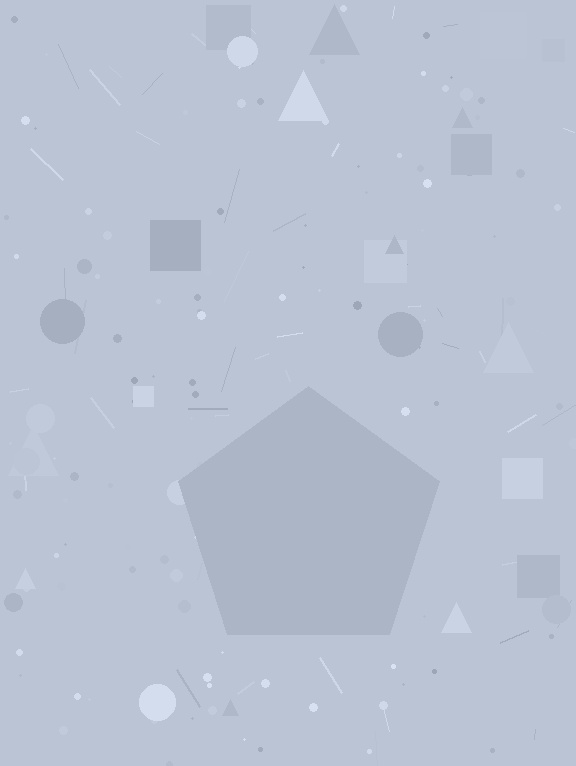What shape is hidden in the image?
A pentagon is hidden in the image.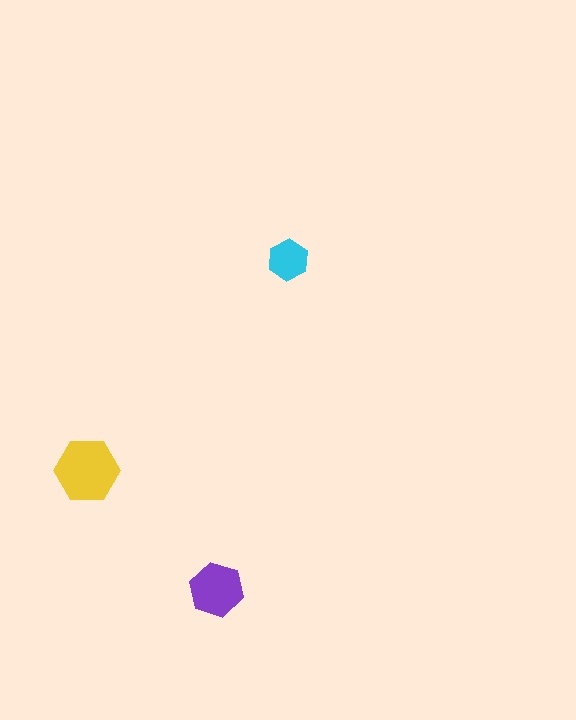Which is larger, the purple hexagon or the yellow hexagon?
The yellow one.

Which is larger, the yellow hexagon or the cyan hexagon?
The yellow one.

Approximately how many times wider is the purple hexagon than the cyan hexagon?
About 1.5 times wider.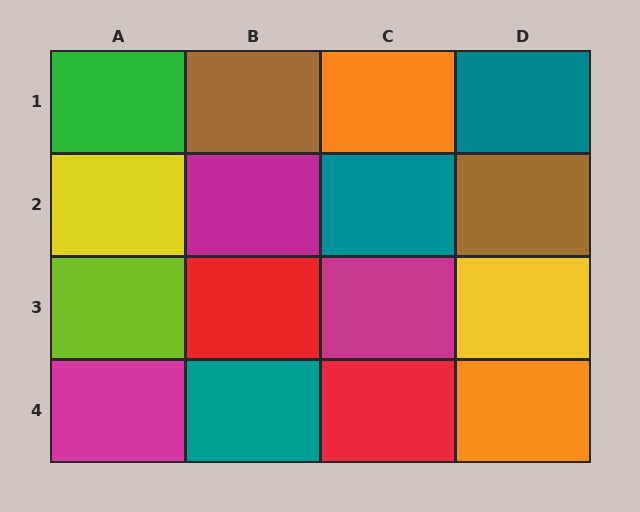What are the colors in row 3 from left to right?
Lime, red, magenta, yellow.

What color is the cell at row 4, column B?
Teal.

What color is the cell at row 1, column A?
Green.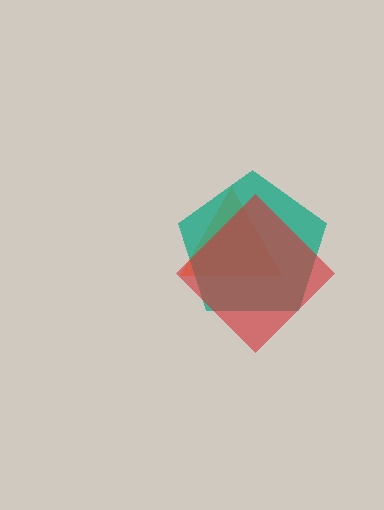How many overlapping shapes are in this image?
There are 3 overlapping shapes in the image.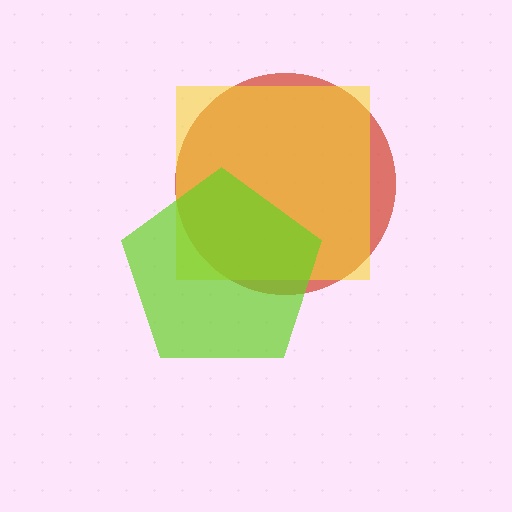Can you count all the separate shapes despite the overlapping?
Yes, there are 3 separate shapes.